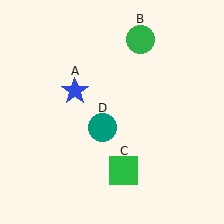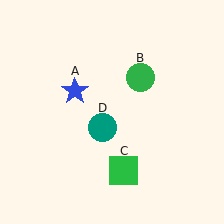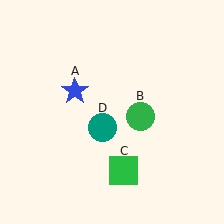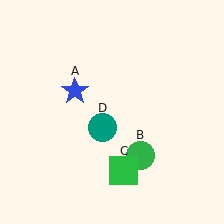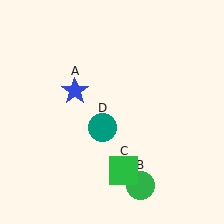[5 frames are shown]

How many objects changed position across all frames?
1 object changed position: green circle (object B).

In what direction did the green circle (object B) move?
The green circle (object B) moved down.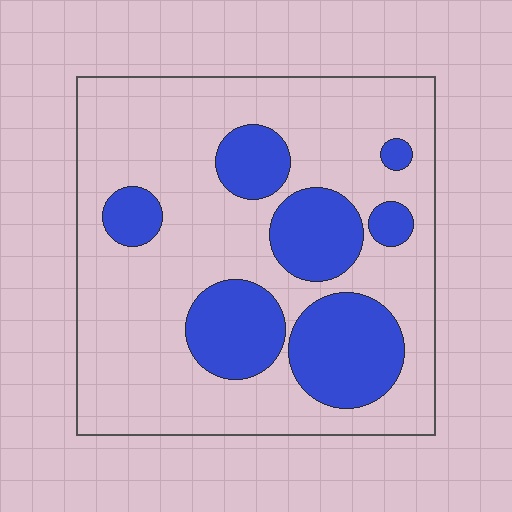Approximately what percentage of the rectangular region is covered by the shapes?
Approximately 30%.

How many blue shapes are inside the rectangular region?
7.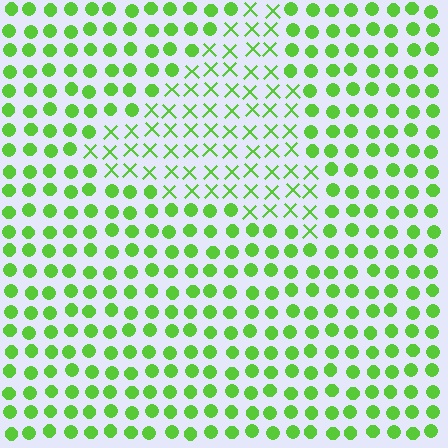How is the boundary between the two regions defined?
The boundary is defined by a change in element shape: X marks inside vs. circles outside. All elements share the same color and spacing.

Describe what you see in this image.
The image is filled with small lime elements arranged in a uniform grid. A triangle-shaped region contains X marks, while the surrounding area contains circles. The boundary is defined purely by the change in element shape.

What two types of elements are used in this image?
The image uses X marks inside the triangle region and circles outside it.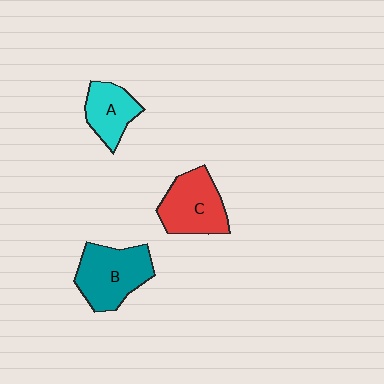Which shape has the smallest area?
Shape A (cyan).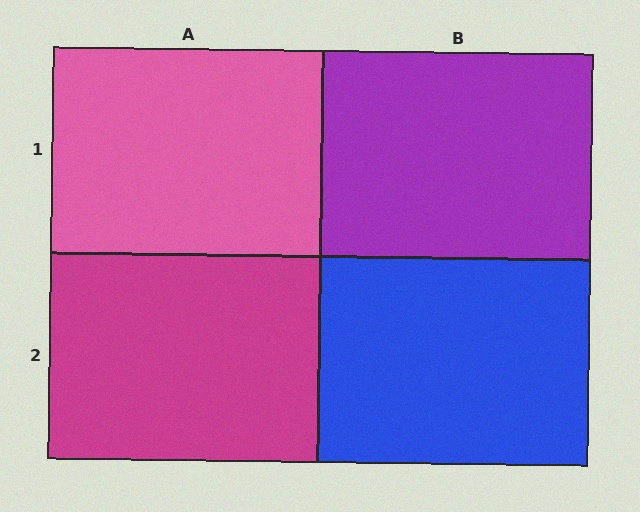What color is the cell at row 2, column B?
Blue.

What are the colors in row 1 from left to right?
Pink, purple.